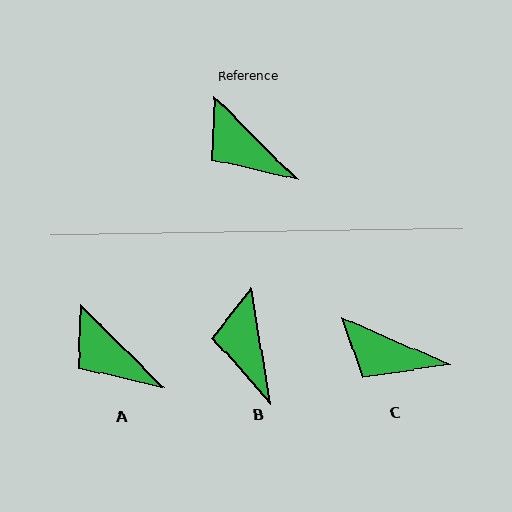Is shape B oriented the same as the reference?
No, it is off by about 35 degrees.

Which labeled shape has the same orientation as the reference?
A.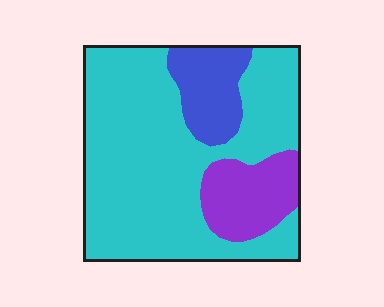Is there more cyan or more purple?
Cyan.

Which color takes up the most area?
Cyan, at roughly 70%.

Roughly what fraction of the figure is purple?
Purple covers around 15% of the figure.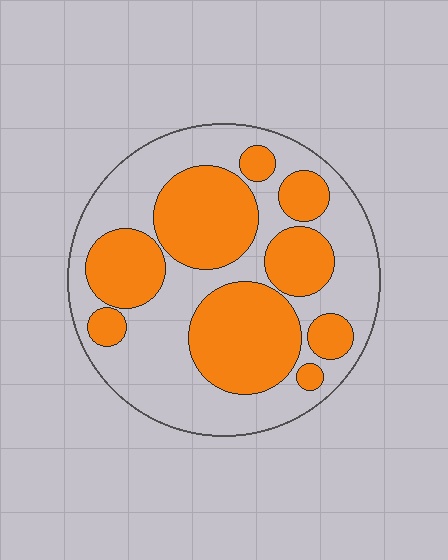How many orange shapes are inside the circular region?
9.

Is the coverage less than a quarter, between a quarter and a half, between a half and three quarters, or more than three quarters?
Between a quarter and a half.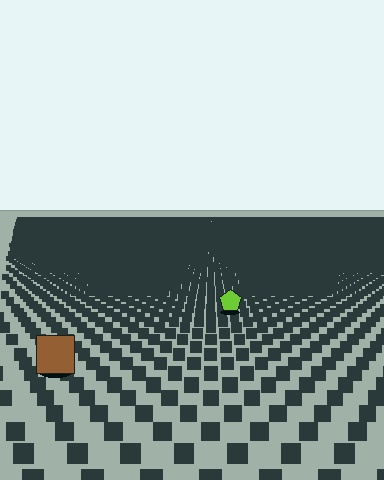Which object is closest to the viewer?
The brown square is closest. The texture marks near it are larger and more spread out.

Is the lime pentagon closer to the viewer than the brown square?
No. The brown square is closer — you can tell from the texture gradient: the ground texture is coarser near it.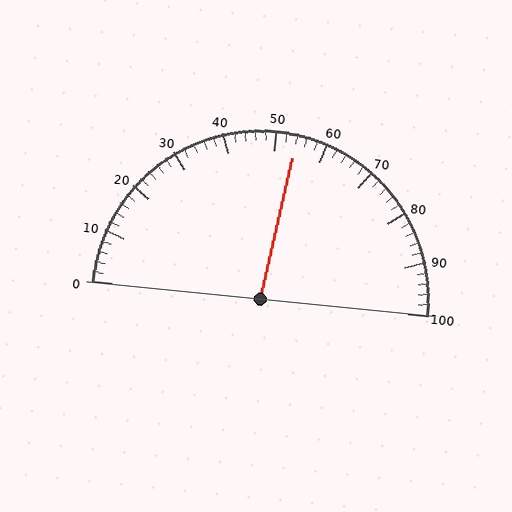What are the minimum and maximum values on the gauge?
The gauge ranges from 0 to 100.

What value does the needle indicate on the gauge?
The needle indicates approximately 54.